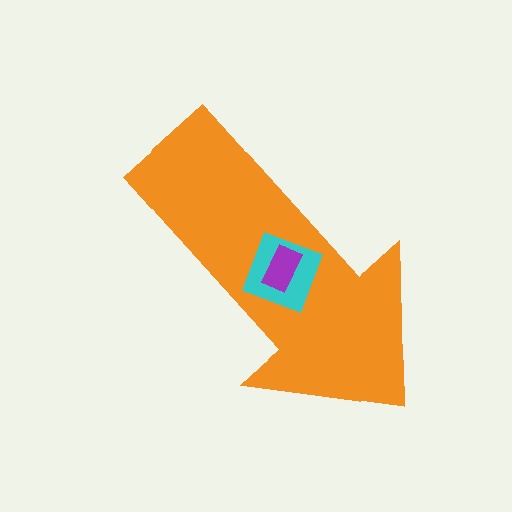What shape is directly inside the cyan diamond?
The purple rectangle.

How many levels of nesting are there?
3.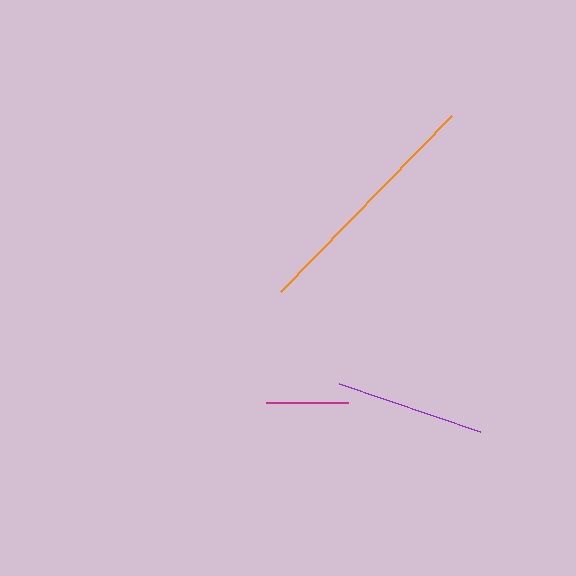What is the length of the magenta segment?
The magenta segment is approximately 81 pixels long.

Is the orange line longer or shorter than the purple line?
The orange line is longer than the purple line.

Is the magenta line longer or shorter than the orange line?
The orange line is longer than the magenta line.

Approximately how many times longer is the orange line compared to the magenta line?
The orange line is approximately 3.0 times the length of the magenta line.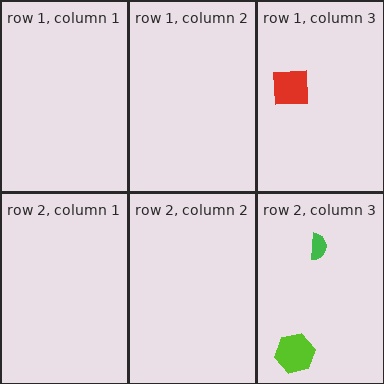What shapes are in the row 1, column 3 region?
The red square.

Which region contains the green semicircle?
The row 2, column 3 region.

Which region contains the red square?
The row 1, column 3 region.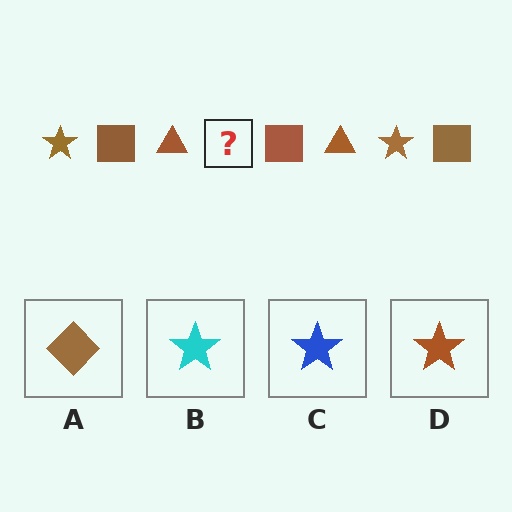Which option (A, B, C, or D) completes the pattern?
D.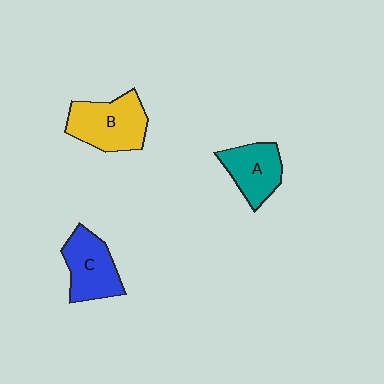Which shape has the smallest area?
Shape A (teal).